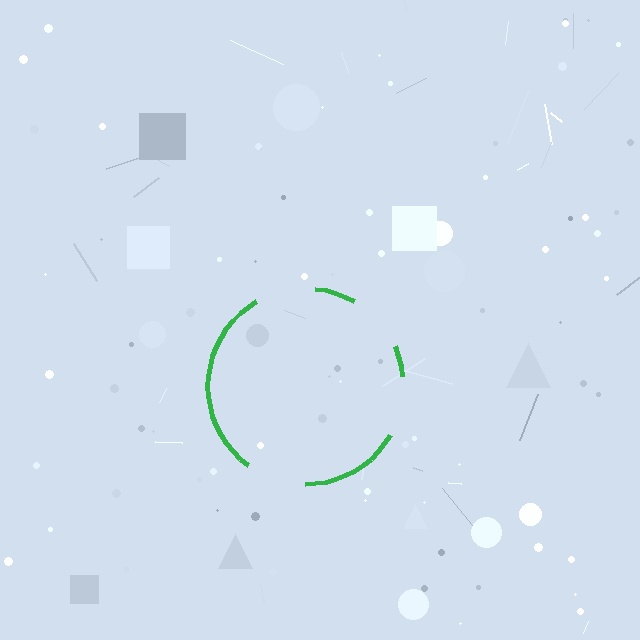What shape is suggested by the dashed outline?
The dashed outline suggests a circle.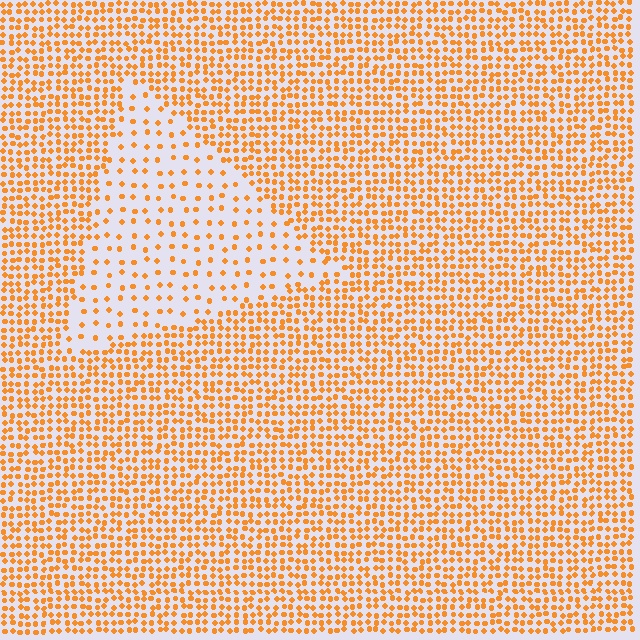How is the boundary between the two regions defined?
The boundary is defined by a change in element density (approximately 2.7x ratio). All elements are the same color, size, and shape.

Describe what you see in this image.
The image contains small orange elements arranged at two different densities. A triangle-shaped region is visible where the elements are less densely packed than the surrounding area.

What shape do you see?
I see a triangle.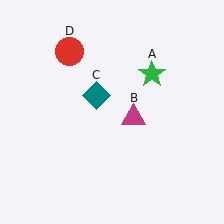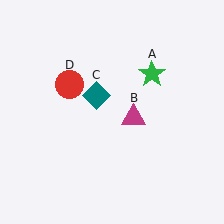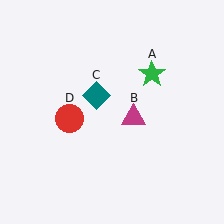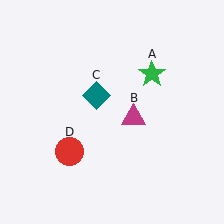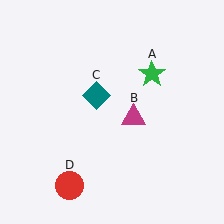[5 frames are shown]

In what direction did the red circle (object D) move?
The red circle (object D) moved down.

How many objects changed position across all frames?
1 object changed position: red circle (object D).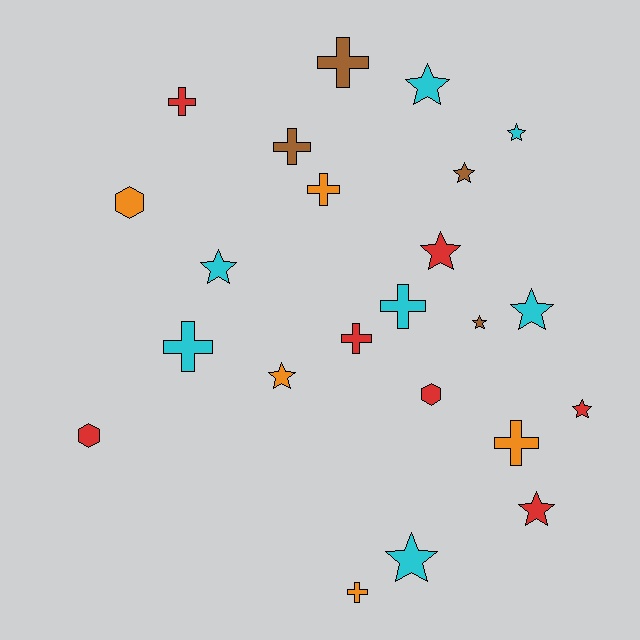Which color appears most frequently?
Red, with 7 objects.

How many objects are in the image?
There are 23 objects.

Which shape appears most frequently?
Star, with 11 objects.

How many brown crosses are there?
There are 2 brown crosses.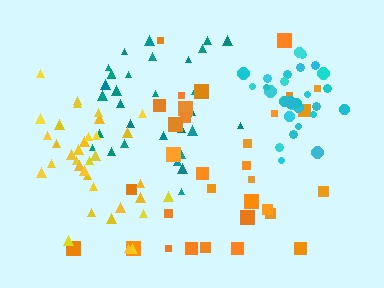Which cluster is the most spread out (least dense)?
Orange.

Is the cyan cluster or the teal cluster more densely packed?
Cyan.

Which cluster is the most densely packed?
Cyan.